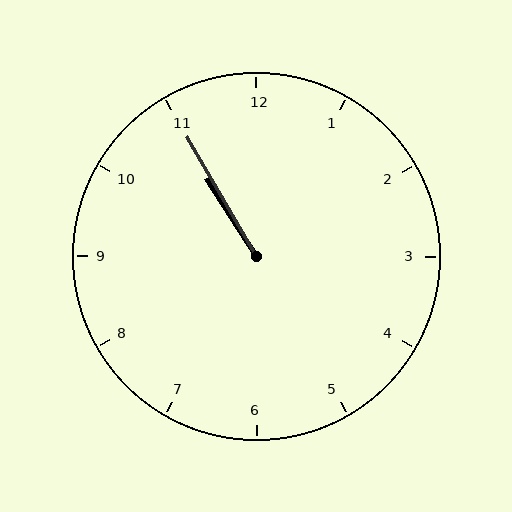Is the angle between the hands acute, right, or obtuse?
It is acute.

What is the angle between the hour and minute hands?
Approximately 2 degrees.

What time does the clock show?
10:55.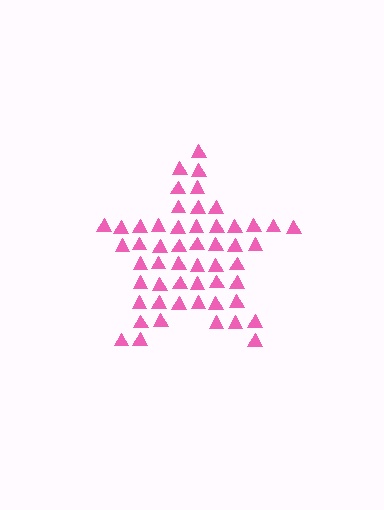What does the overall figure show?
The overall figure shows a star.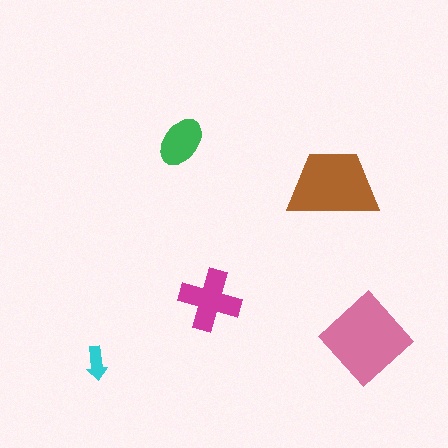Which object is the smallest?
The cyan arrow.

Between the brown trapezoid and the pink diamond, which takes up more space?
The pink diamond.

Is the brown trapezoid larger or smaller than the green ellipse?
Larger.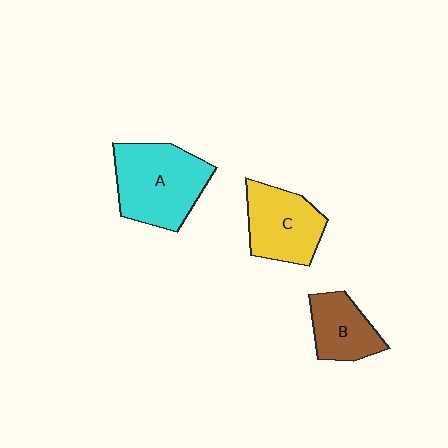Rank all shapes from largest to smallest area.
From largest to smallest: A (cyan), C (yellow), B (brown).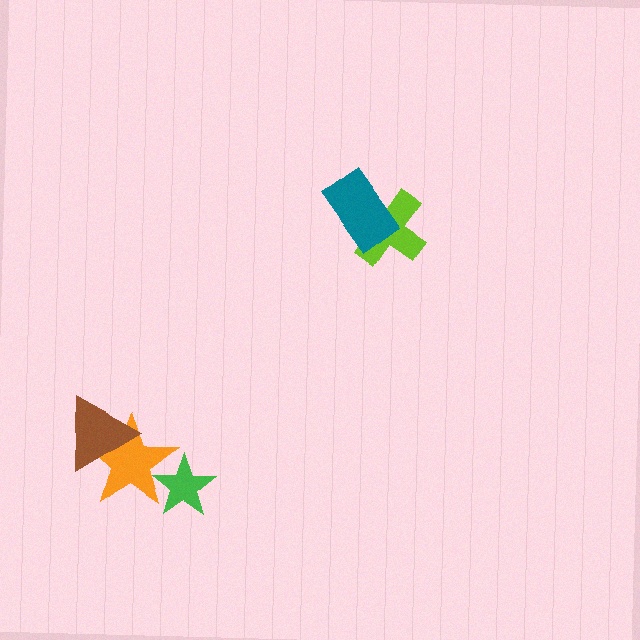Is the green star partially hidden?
Yes, it is partially covered by another shape.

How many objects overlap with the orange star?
2 objects overlap with the orange star.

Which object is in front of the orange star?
The brown triangle is in front of the orange star.